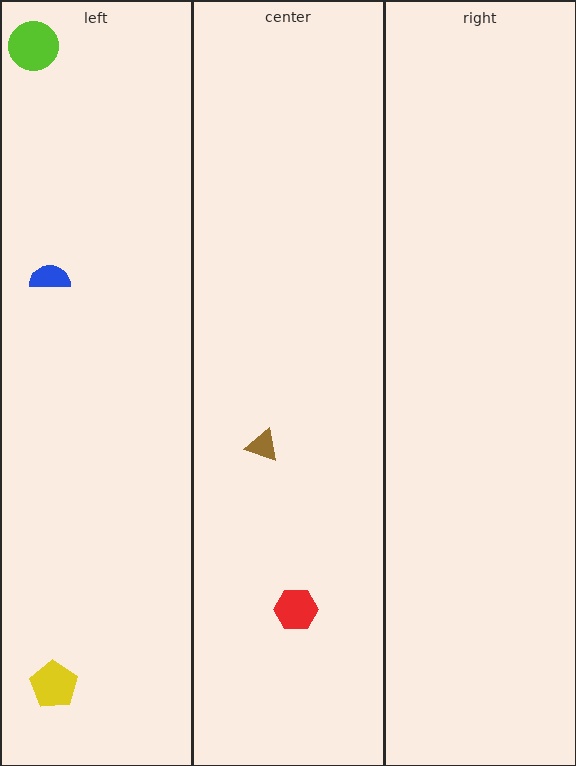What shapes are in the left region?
The blue semicircle, the yellow pentagon, the lime circle.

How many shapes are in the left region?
3.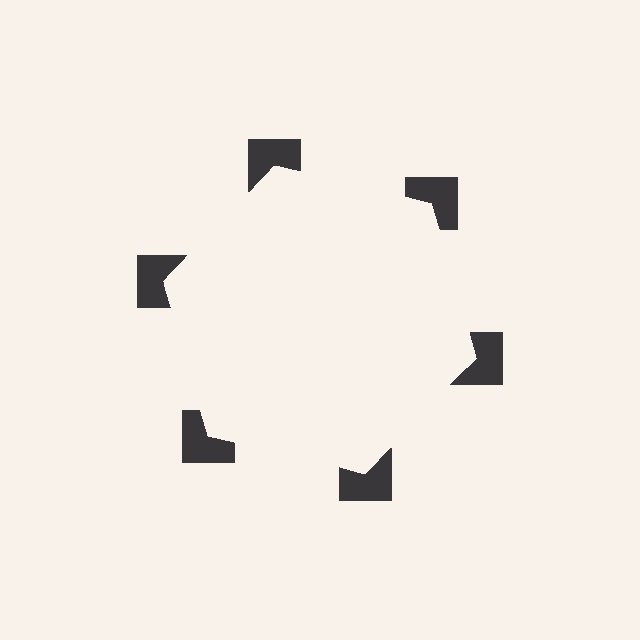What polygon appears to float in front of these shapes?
An illusory hexagon — its edges are inferred from the aligned wedge cuts in the notched squares, not physically drawn.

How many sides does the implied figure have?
6 sides.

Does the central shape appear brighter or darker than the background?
It typically appears slightly brighter than the background, even though no actual brightness change is drawn.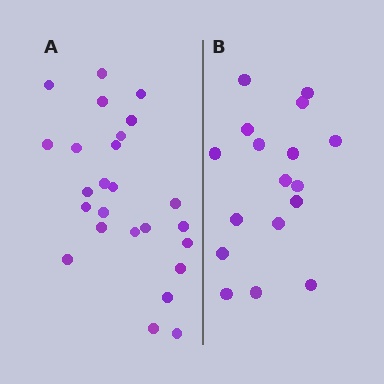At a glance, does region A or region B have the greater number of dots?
Region A (the left region) has more dots.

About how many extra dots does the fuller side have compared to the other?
Region A has roughly 8 or so more dots than region B.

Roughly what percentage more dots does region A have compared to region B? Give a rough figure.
About 45% more.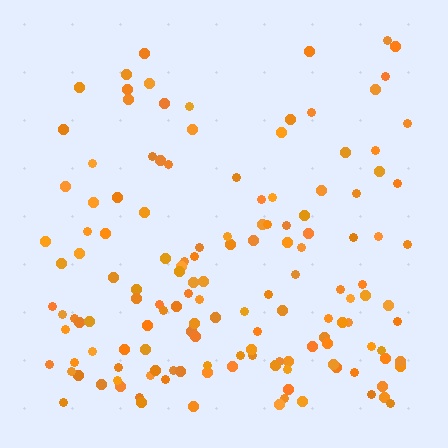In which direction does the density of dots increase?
From top to bottom, with the bottom side densest.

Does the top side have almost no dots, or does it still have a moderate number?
Still a moderate number, just noticeably fewer than the bottom.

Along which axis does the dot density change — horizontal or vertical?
Vertical.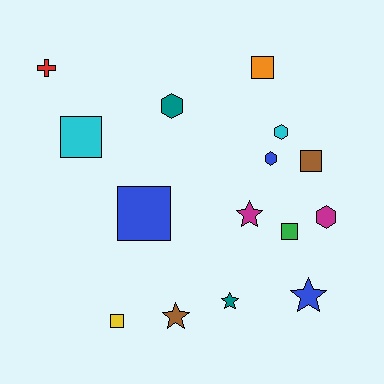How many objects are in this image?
There are 15 objects.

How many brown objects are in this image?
There are 2 brown objects.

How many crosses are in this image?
There is 1 cross.